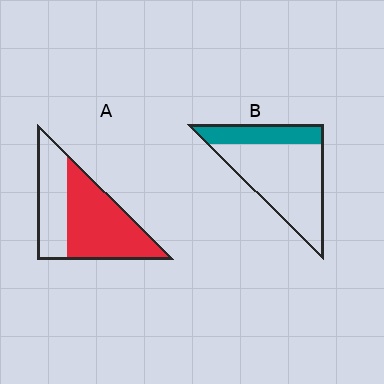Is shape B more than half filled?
No.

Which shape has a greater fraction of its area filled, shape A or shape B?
Shape A.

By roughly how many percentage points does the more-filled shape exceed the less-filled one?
By roughly 35 percentage points (A over B).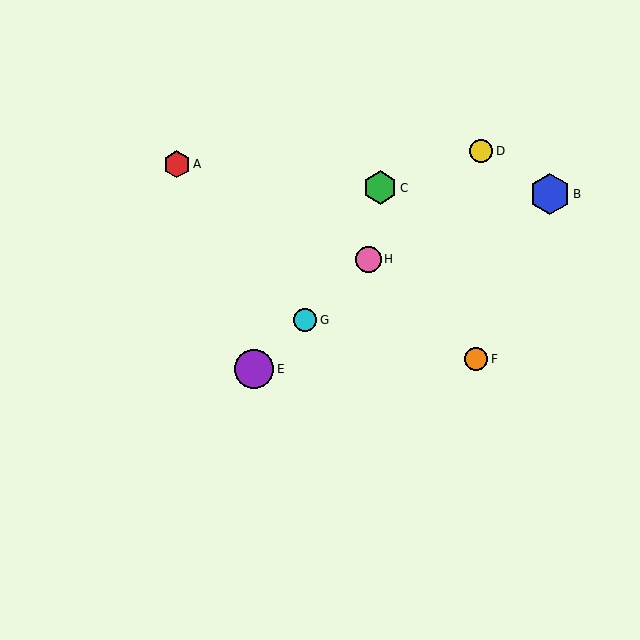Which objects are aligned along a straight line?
Objects D, E, G, H are aligned along a straight line.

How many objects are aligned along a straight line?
4 objects (D, E, G, H) are aligned along a straight line.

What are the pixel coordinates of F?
Object F is at (476, 359).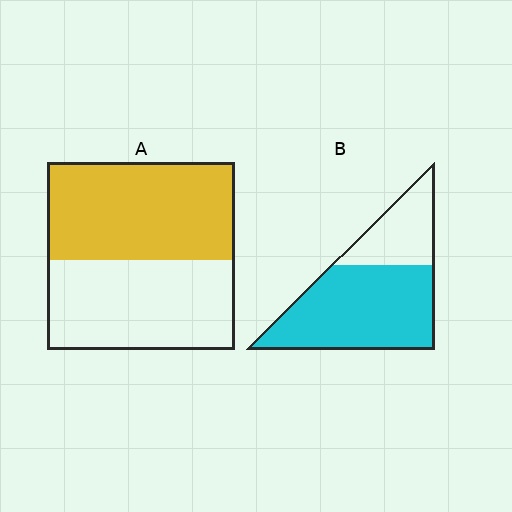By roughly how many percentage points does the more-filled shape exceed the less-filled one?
By roughly 20 percentage points (B over A).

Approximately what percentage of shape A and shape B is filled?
A is approximately 50% and B is approximately 70%.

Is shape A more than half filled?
Roughly half.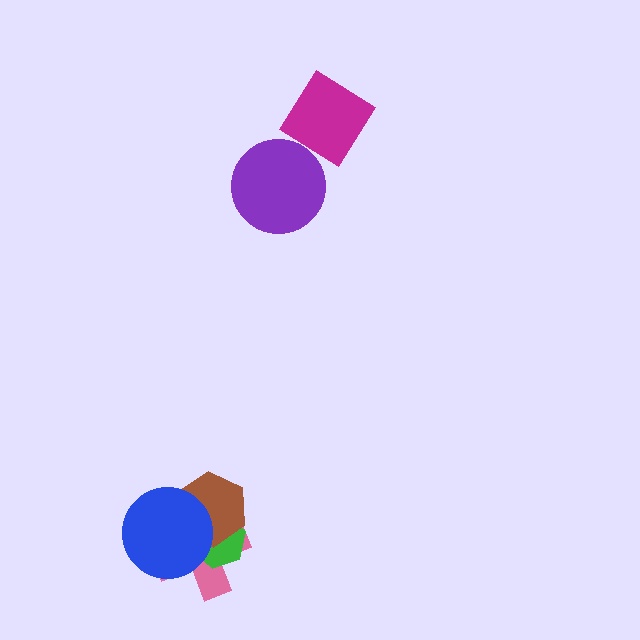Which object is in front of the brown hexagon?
The blue circle is in front of the brown hexagon.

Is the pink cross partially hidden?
Yes, it is partially covered by another shape.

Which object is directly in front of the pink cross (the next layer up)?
The green hexagon is directly in front of the pink cross.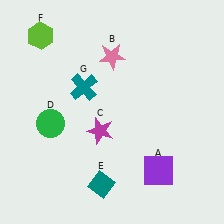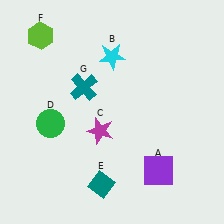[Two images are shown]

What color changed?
The star (B) changed from pink in Image 1 to cyan in Image 2.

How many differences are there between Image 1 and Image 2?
There is 1 difference between the two images.